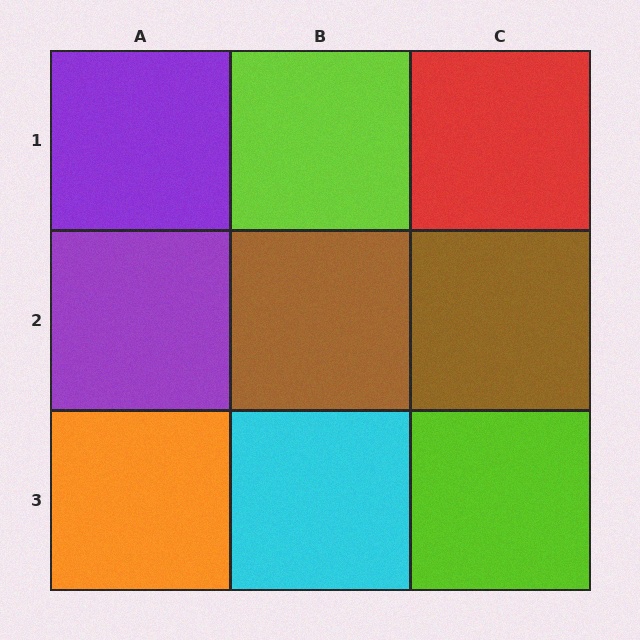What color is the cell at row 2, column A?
Purple.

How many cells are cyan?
1 cell is cyan.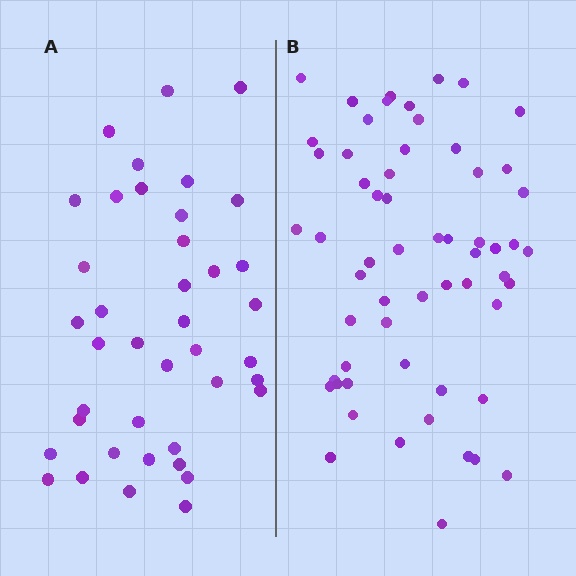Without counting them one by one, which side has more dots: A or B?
Region B (the right region) has more dots.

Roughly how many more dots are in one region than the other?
Region B has approximately 20 more dots than region A.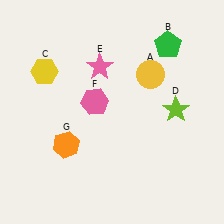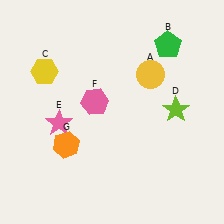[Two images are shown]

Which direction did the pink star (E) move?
The pink star (E) moved down.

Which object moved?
The pink star (E) moved down.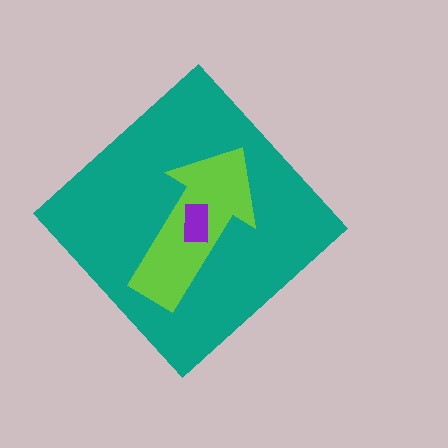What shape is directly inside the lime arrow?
The purple rectangle.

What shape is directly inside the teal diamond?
The lime arrow.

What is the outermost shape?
The teal diamond.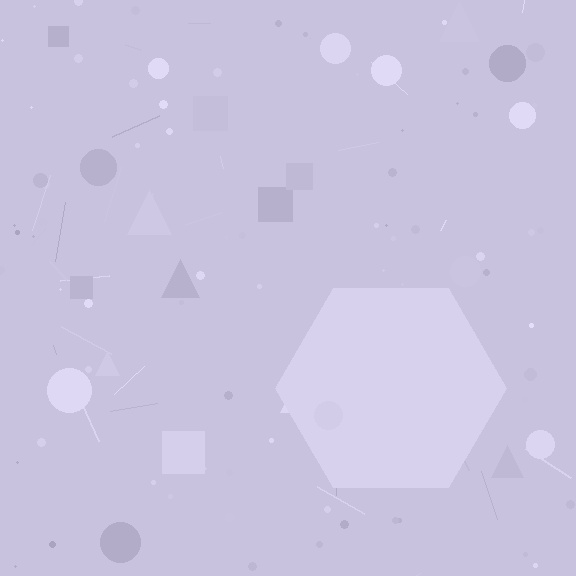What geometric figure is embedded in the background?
A hexagon is embedded in the background.